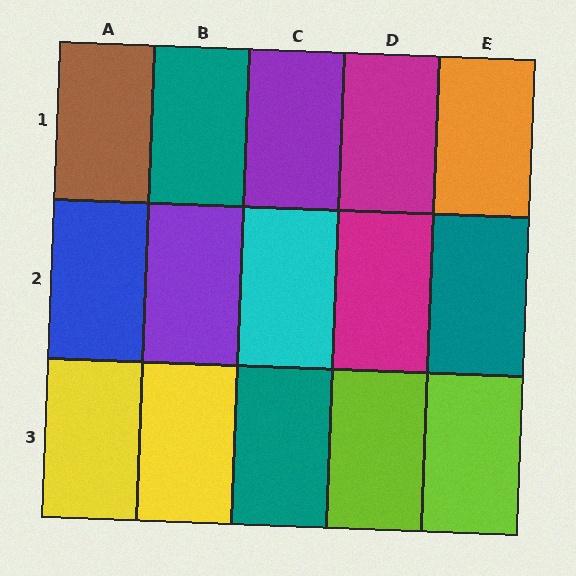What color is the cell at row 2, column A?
Blue.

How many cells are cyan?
1 cell is cyan.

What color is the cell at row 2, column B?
Purple.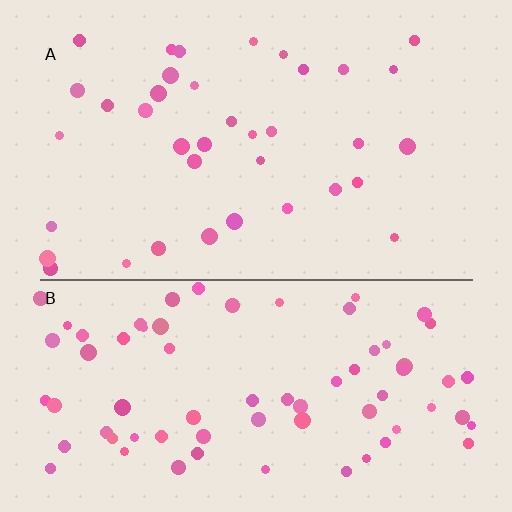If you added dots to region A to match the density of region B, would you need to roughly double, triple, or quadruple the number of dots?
Approximately double.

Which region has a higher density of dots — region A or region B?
B (the bottom).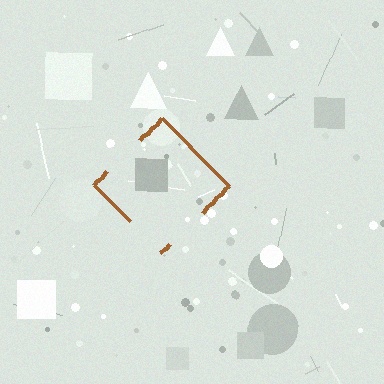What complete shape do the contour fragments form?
The contour fragments form a diamond.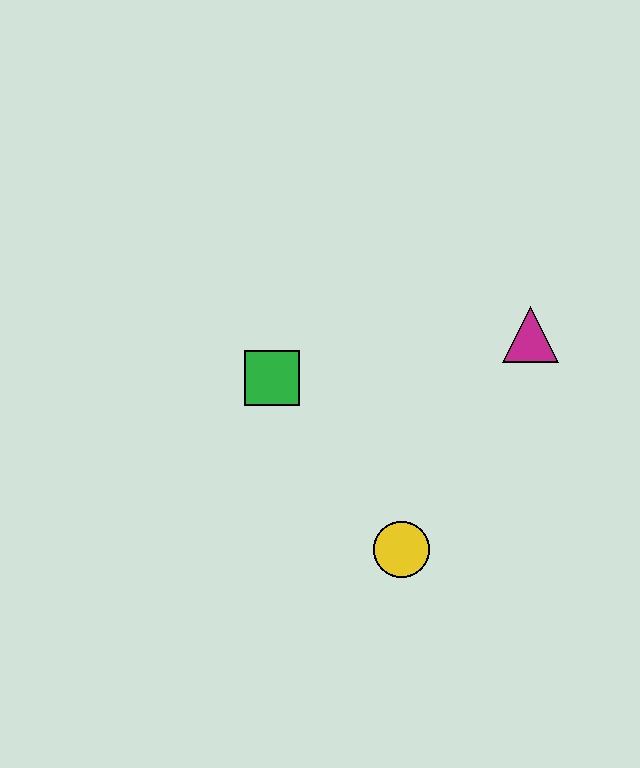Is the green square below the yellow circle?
No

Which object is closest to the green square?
The yellow circle is closest to the green square.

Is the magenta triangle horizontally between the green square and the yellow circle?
No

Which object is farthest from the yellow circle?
The magenta triangle is farthest from the yellow circle.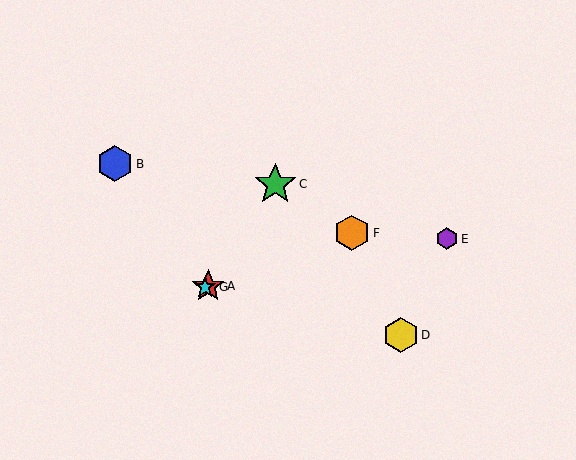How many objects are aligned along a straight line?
3 objects (A, F, G) are aligned along a straight line.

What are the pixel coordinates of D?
Object D is at (401, 335).